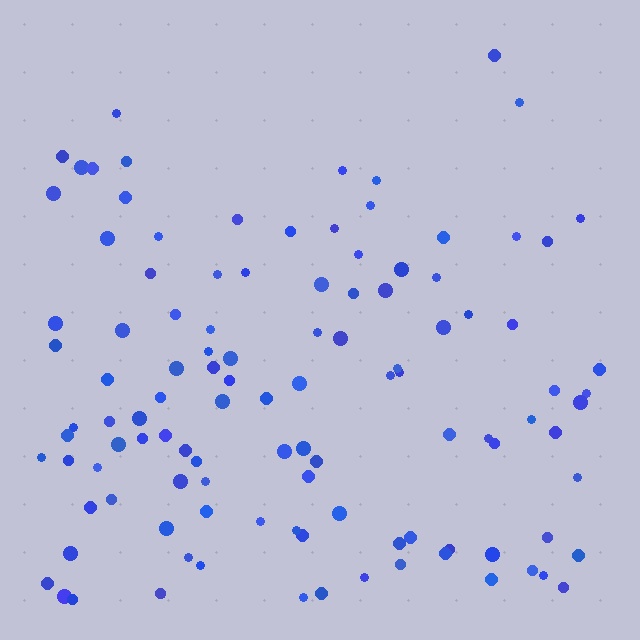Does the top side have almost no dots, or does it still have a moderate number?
Still a moderate number, just noticeably fewer than the bottom.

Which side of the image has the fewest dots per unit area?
The top.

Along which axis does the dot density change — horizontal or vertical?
Vertical.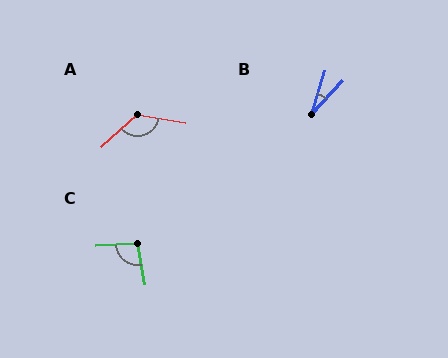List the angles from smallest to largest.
B (27°), C (98°), A (129°).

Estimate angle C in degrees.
Approximately 98 degrees.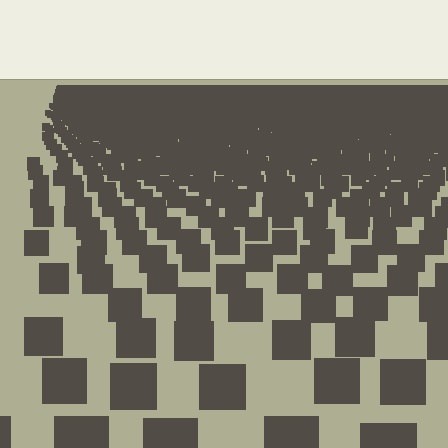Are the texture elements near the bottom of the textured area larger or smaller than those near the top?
Larger. Near the bottom, elements are closer to the viewer and appear at a bigger on-screen size.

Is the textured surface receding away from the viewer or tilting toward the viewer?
The surface is receding away from the viewer. Texture elements get smaller and denser toward the top.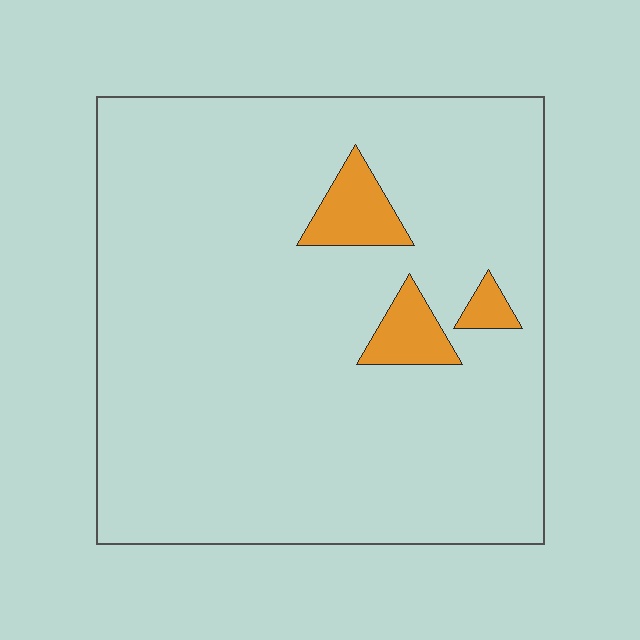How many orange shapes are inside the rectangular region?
3.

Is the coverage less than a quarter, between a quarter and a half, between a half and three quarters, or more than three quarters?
Less than a quarter.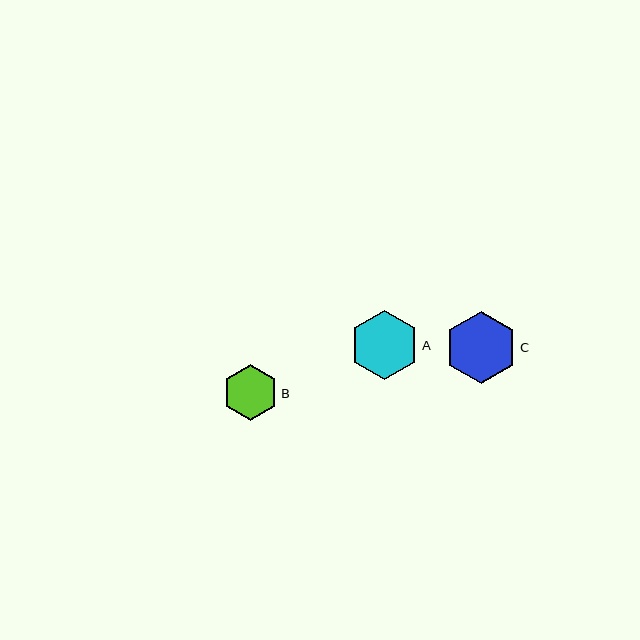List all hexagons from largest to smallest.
From largest to smallest: C, A, B.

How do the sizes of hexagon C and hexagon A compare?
Hexagon C and hexagon A are approximately the same size.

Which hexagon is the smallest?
Hexagon B is the smallest with a size of approximately 55 pixels.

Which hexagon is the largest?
Hexagon C is the largest with a size of approximately 72 pixels.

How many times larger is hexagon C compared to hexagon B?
Hexagon C is approximately 1.3 times the size of hexagon B.